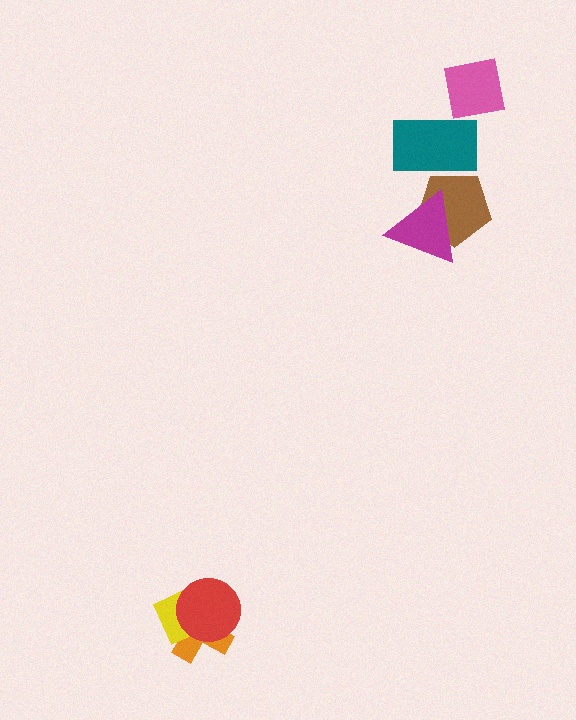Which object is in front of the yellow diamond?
The red circle is in front of the yellow diamond.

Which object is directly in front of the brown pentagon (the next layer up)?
The teal rectangle is directly in front of the brown pentagon.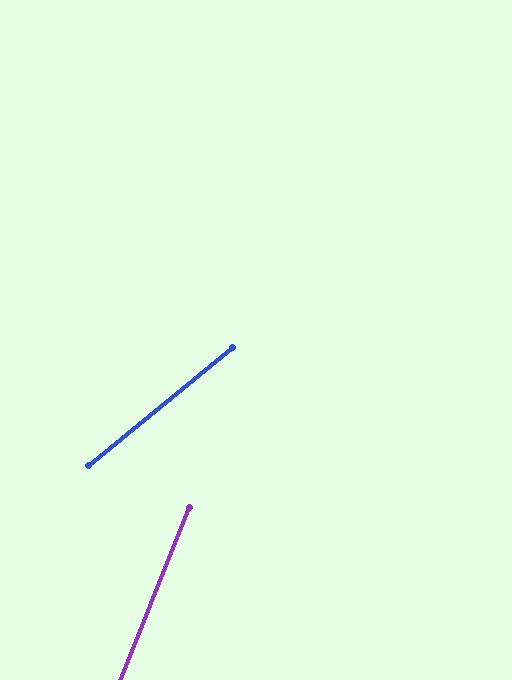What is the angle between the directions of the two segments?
Approximately 29 degrees.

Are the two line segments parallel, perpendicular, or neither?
Neither parallel nor perpendicular — they differ by about 29°.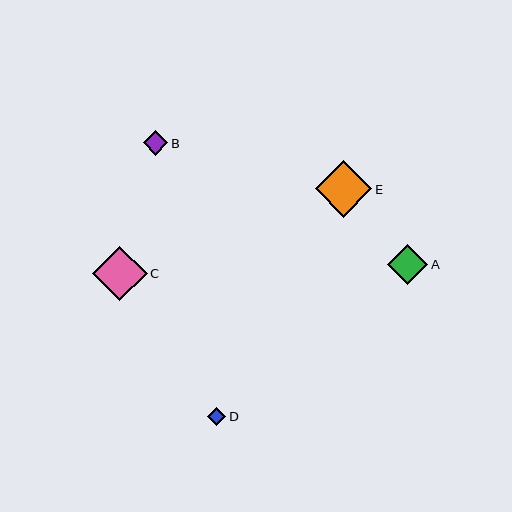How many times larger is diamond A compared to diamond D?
Diamond A is approximately 2.2 times the size of diamond D.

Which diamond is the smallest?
Diamond D is the smallest with a size of approximately 18 pixels.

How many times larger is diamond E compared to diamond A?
Diamond E is approximately 1.4 times the size of diamond A.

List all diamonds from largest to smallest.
From largest to smallest: E, C, A, B, D.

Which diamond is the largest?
Diamond E is the largest with a size of approximately 57 pixels.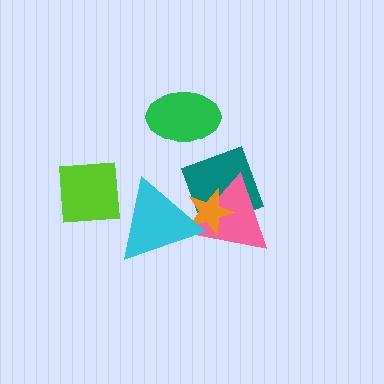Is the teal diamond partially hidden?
Yes, it is partially covered by another shape.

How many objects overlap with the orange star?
3 objects overlap with the orange star.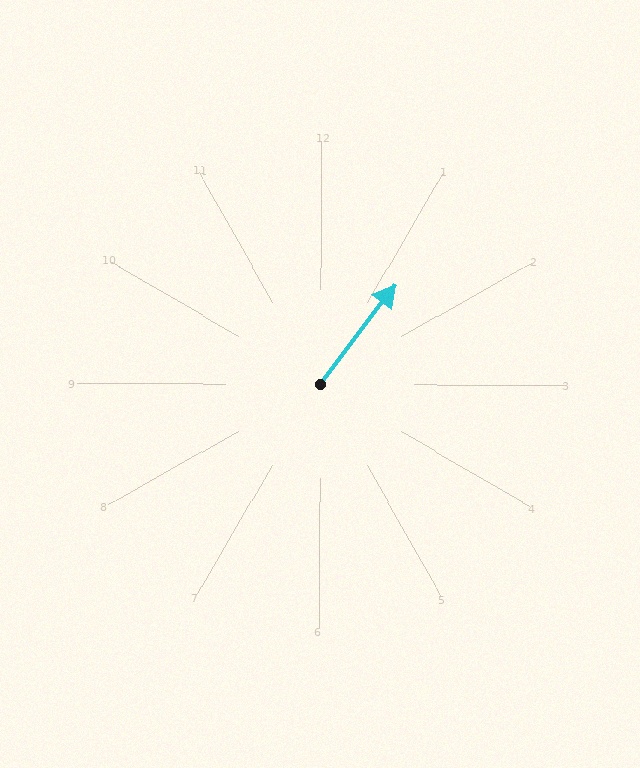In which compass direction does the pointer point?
Northeast.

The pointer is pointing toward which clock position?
Roughly 1 o'clock.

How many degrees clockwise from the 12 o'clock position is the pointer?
Approximately 37 degrees.